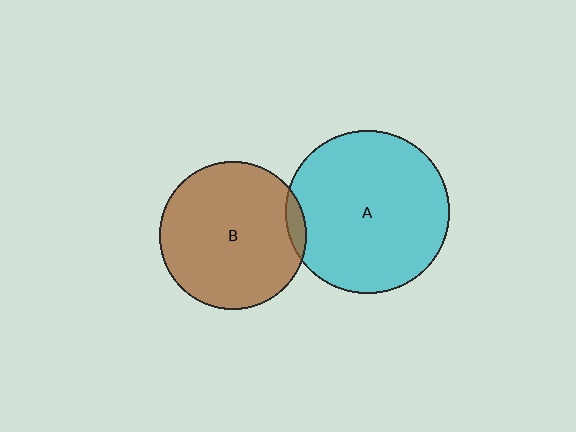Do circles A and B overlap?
Yes.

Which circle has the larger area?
Circle A (cyan).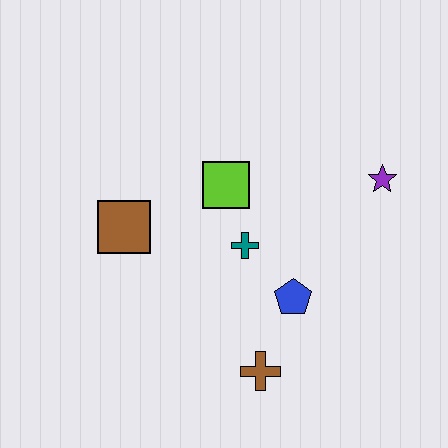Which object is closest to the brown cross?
The blue pentagon is closest to the brown cross.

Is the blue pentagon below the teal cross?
Yes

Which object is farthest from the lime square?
The brown cross is farthest from the lime square.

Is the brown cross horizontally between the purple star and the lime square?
Yes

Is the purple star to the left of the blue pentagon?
No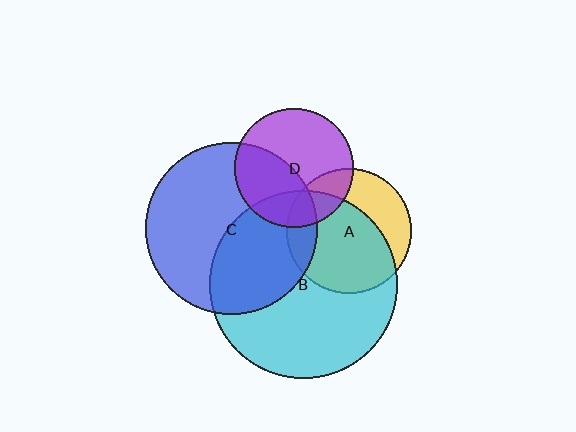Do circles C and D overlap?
Yes.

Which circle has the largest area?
Circle B (cyan).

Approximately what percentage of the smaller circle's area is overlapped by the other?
Approximately 40%.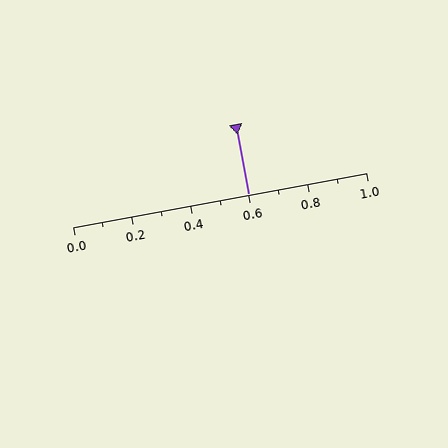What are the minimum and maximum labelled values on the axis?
The axis runs from 0.0 to 1.0.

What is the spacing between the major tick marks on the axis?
The major ticks are spaced 0.2 apart.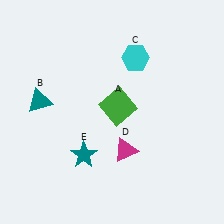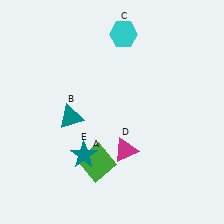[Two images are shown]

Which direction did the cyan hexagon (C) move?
The cyan hexagon (C) moved up.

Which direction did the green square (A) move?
The green square (A) moved down.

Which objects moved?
The objects that moved are: the green square (A), the teal triangle (B), the cyan hexagon (C).